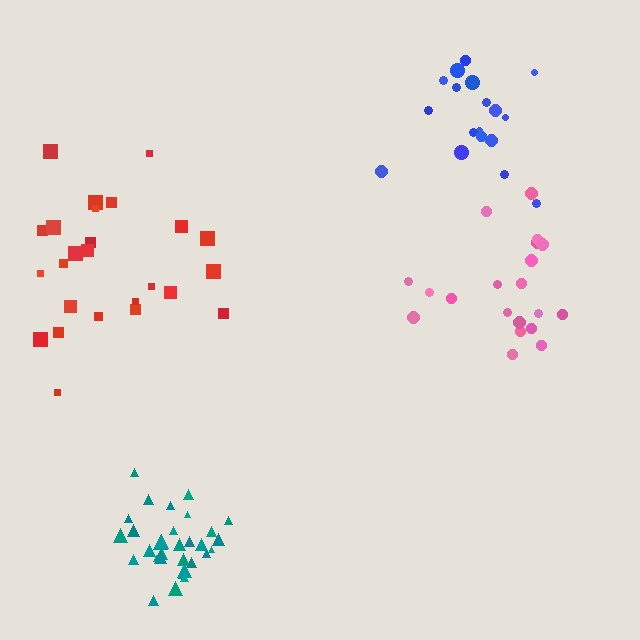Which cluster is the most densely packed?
Teal.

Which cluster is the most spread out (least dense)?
Red.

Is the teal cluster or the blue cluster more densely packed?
Teal.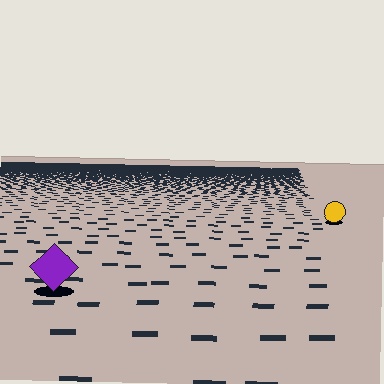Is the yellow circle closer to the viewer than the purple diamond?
No. The purple diamond is closer — you can tell from the texture gradient: the ground texture is coarser near it.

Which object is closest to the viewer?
The purple diamond is closest. The texture marks near it are larger and more spread out.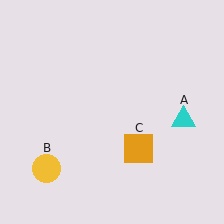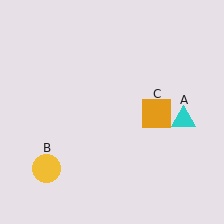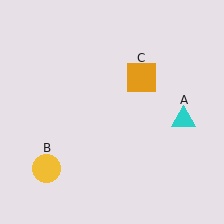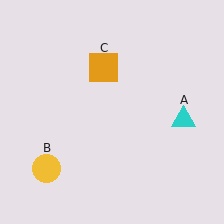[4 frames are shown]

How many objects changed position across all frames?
1 object changed position: orange square (object C).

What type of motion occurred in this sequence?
The orange square (object C) rotated counterclockwise around the center of the scene.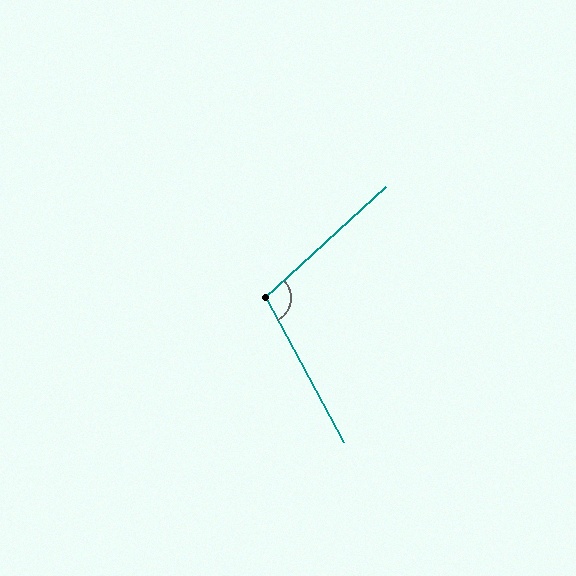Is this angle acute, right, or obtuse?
It is obtuse.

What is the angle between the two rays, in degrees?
Approximately 105 degrees.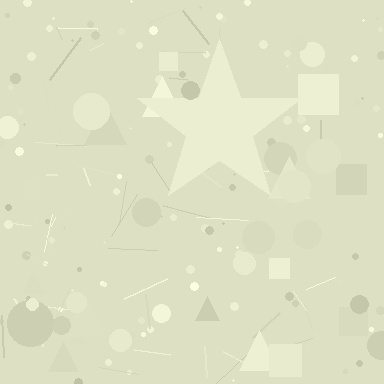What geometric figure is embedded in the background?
A star is embedded in the background.